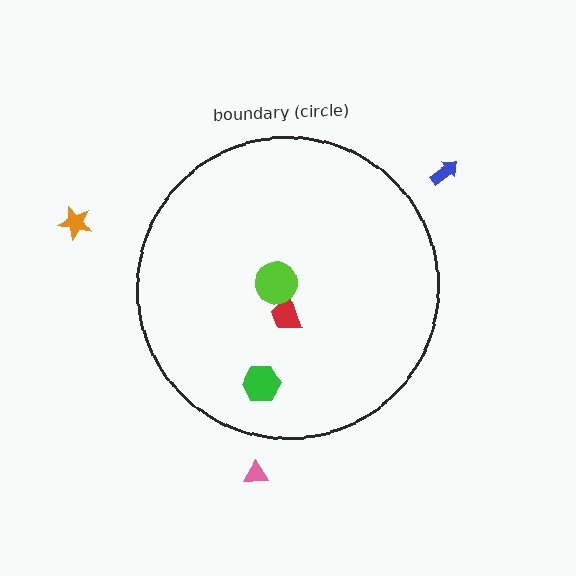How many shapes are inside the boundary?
3 inside, 3 outside.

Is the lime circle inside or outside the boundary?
Inside.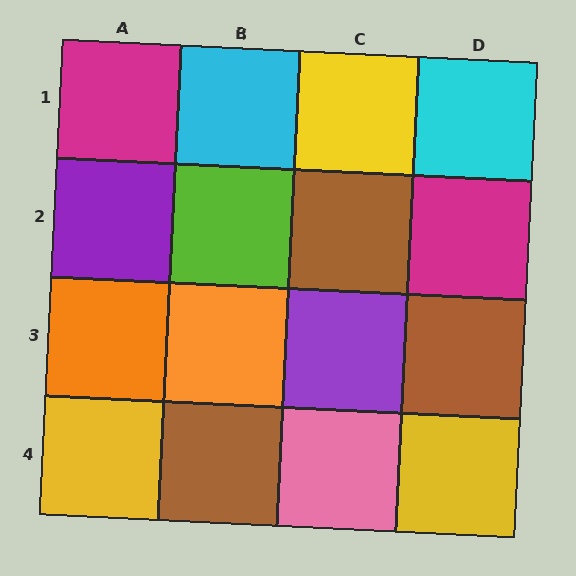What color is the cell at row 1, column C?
Yellow.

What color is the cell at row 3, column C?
Purple.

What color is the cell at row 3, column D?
Brown.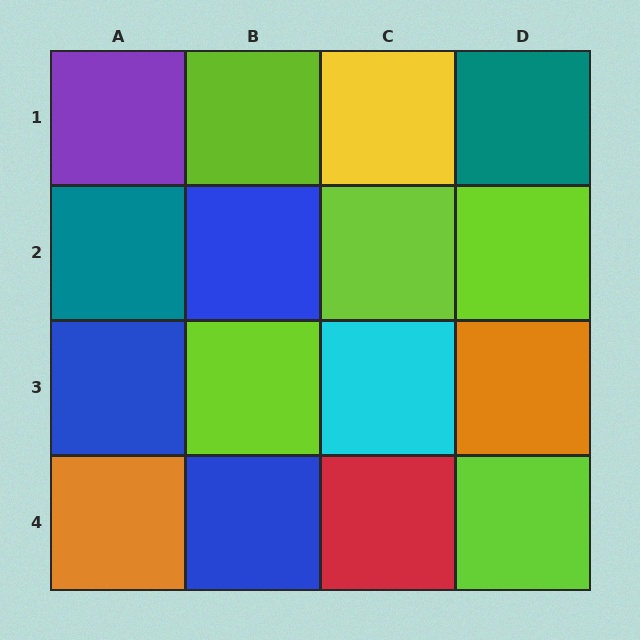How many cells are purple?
1 cell is purple.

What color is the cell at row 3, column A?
Blue.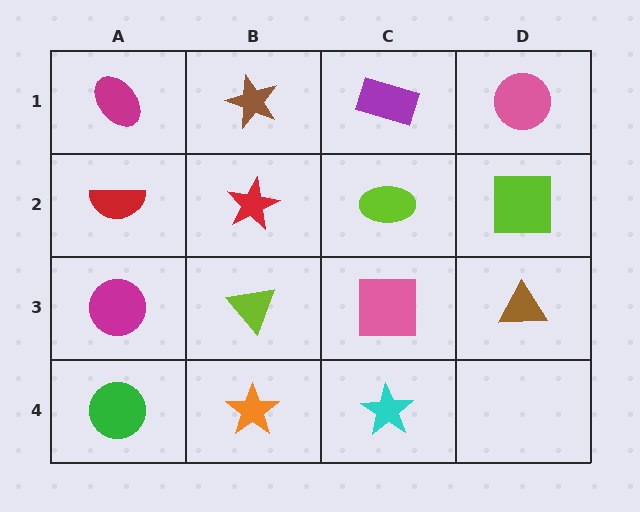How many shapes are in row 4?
3 shapes.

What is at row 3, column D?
A brown triangle.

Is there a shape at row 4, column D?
No, that cell is empty.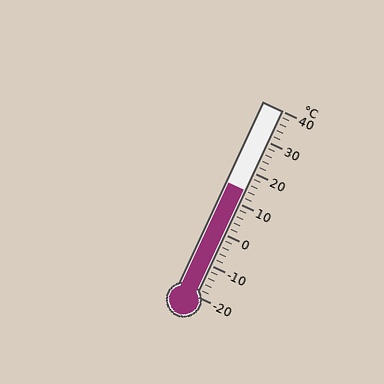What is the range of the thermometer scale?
The thermometer scale ranges from -20°C to 40°C.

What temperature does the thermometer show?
The thermometer shows approximately 14°C.